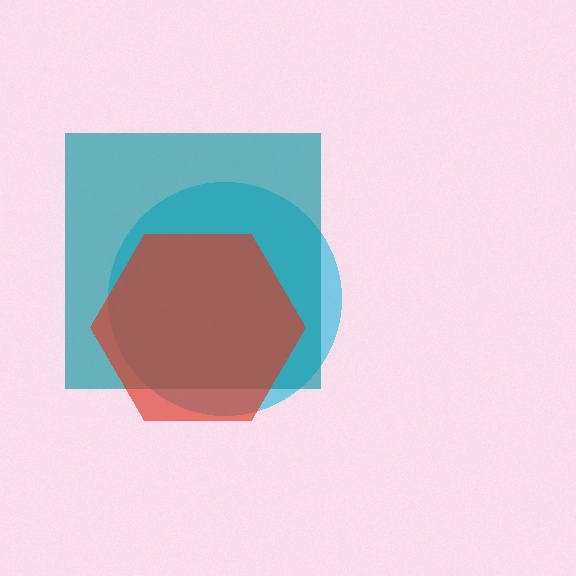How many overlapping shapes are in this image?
There are 3 overlapping shapes in the image.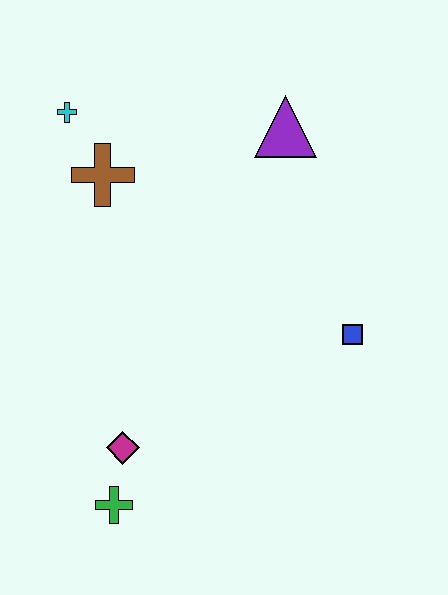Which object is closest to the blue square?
The purple triangle is closest to the blue square.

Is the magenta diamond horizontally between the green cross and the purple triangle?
Yes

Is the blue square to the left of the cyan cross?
No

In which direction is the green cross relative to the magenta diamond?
The green cross is below the magenta diamond.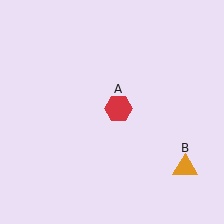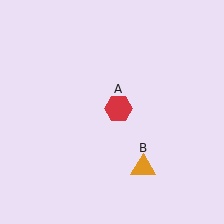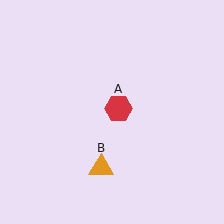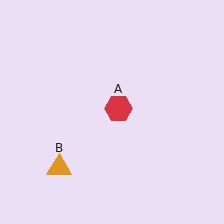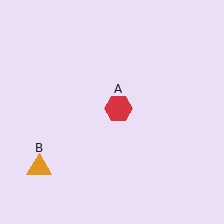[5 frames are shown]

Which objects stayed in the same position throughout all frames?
Red hexagon (object A) remained stationary.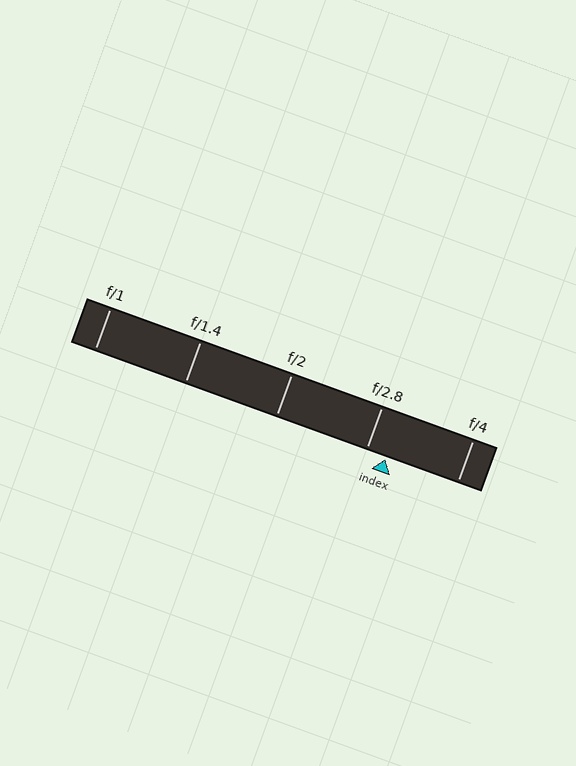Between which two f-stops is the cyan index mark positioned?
The index mark is between f/2.8 and f/4.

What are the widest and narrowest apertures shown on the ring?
The widest aperture shown is f/1 and the narrowest is f/4.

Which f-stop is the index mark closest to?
The index mark is closest to f/2.8.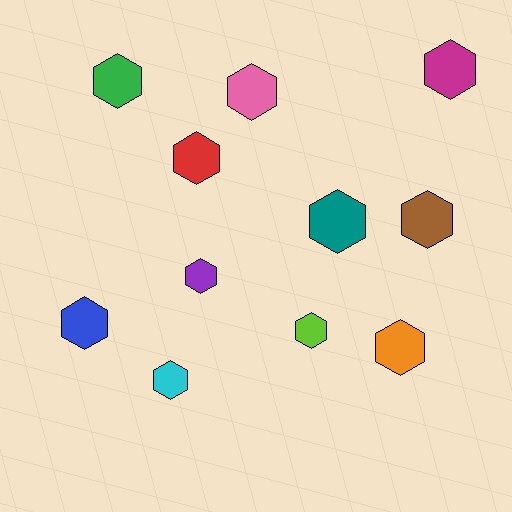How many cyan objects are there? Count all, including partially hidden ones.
There is 1 cyan object.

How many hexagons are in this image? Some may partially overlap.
There are 11 hexagons.